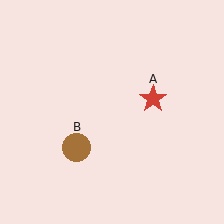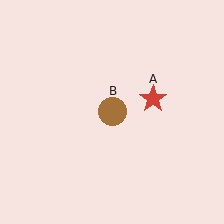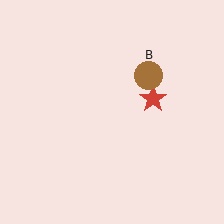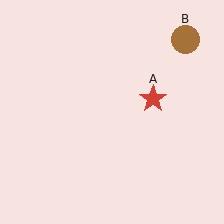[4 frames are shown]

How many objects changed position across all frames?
1 object changed position: brown circle (object B).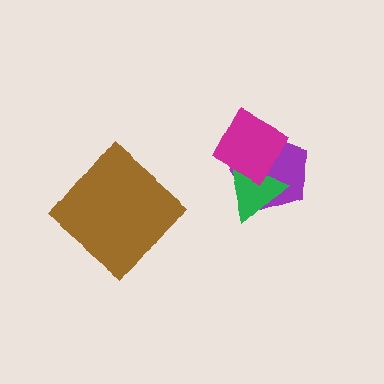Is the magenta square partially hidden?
No, no other shape covers it.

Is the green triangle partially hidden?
Yes, it is partially covered by another shape.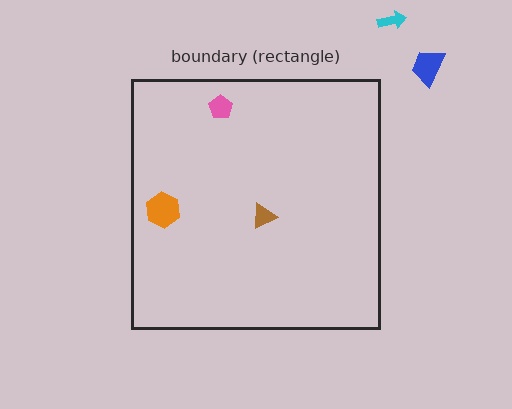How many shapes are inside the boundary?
3 inside, 2 outside.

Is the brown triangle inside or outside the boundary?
Inside.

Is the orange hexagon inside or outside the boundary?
Inside.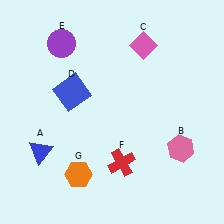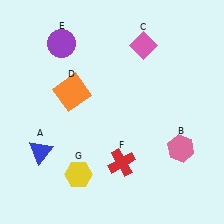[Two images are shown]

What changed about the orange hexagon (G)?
In Image 1, G is orange. In Image 2, it changed to yellow.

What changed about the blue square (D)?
In Image 1, D is blue. In Image 2, it changed to orange.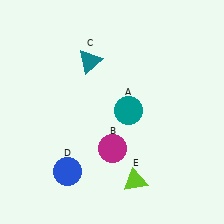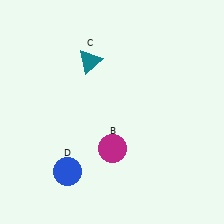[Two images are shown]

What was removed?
The lime triangle (E), the teal circle (A) were removed in Image 2.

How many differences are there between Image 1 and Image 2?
There are 2 differences between the two images.